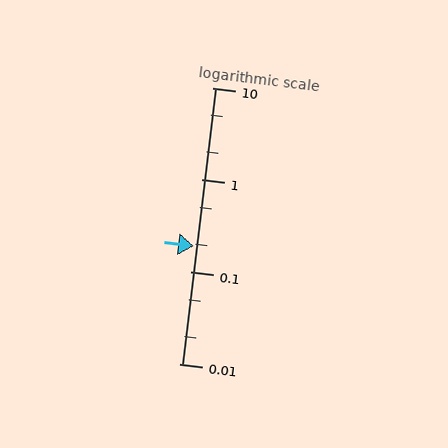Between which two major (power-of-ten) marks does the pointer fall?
The pointer is between 0.1 and 1.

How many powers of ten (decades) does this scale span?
The scale spans 3 decades, from 0.01 to 10.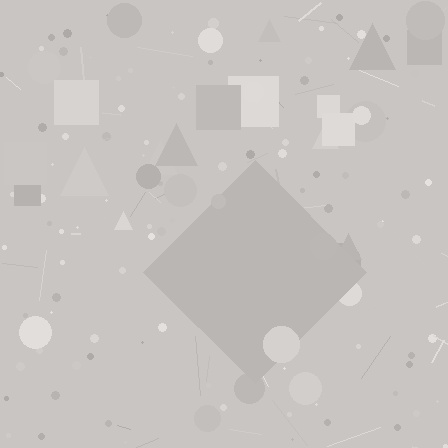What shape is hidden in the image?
A diamond is hidden in the image.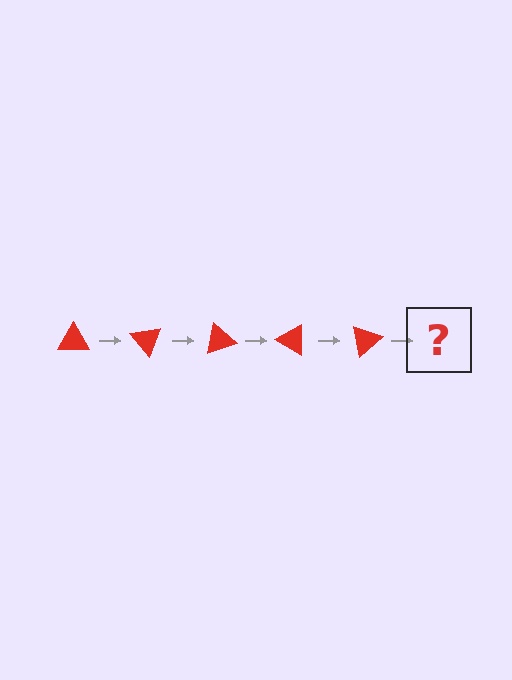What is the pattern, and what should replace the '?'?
The pattern is that the triangle rotates 50 degrees each step. The '?' should be a red triangle rotated 250 degrees.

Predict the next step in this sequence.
The next step is a red triangle rotated 250 degrees.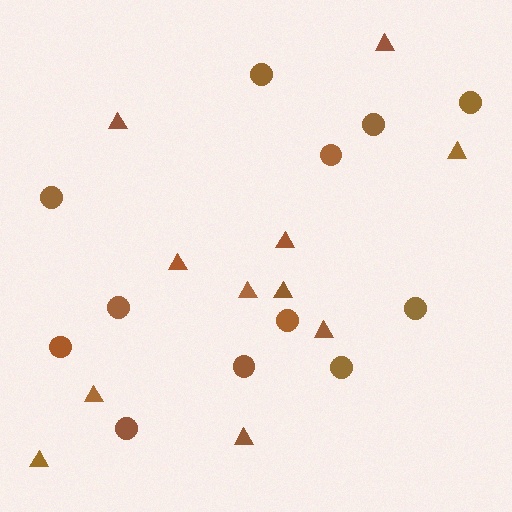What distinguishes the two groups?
There are 2 groups: one group of circles (12) and one group of triangles (11).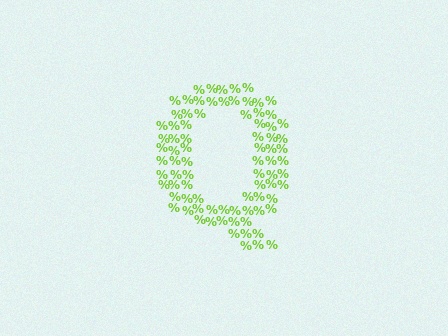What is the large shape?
The large shape is the letter Q.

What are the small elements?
The small elements are percent signs.